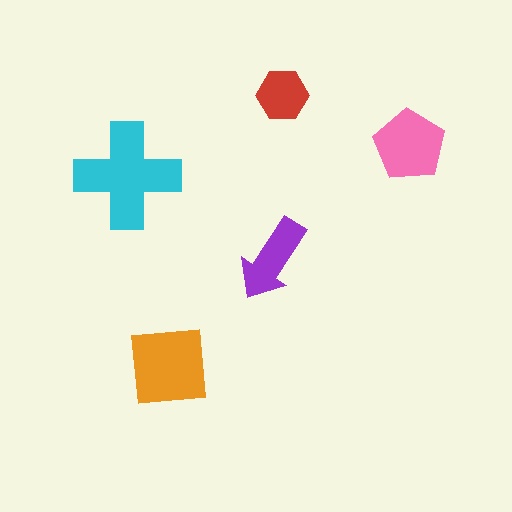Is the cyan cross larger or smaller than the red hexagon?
Larger.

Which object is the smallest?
The red hexagon.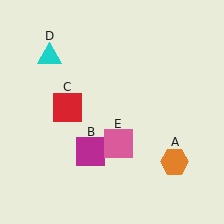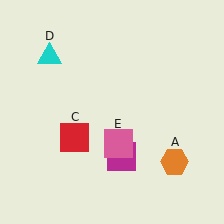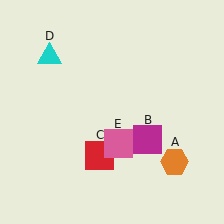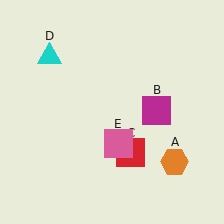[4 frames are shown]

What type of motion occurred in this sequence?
The magenta square (object B), red square (object C) rotated counterclockwise around the center of the scene.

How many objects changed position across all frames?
2 objects changed position: magenta square (object B), red square (object C).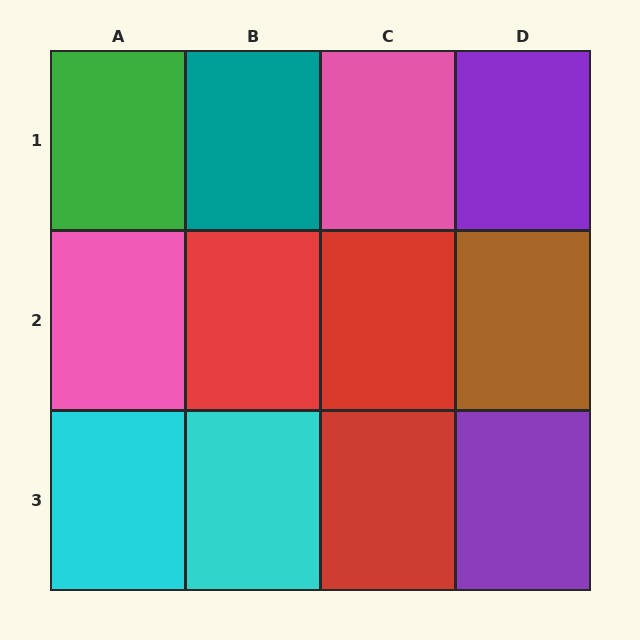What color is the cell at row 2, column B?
Red.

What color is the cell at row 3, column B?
Cyan.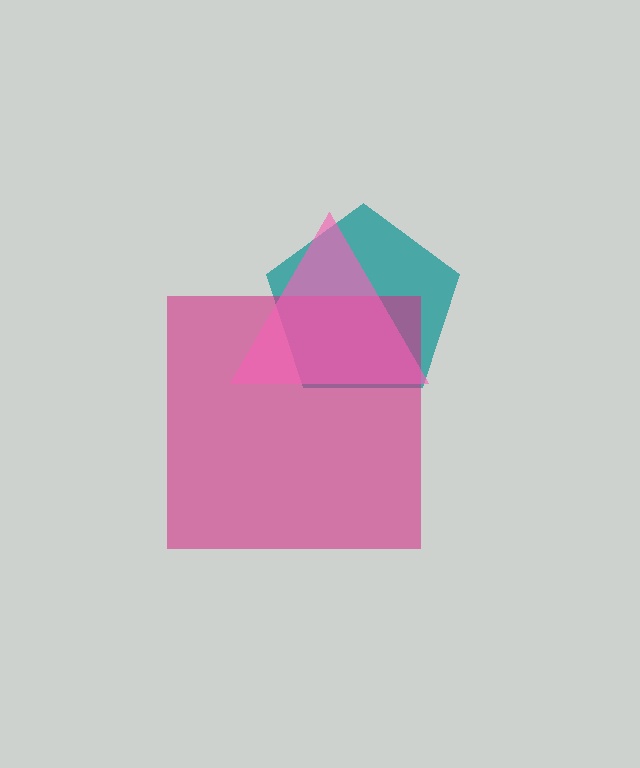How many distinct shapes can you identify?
There are 3 distinct shapes: a teal pentagon, a magenta square, a pink triangle.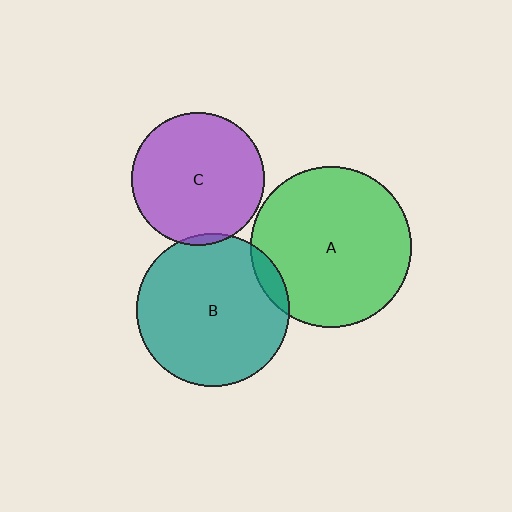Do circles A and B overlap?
Yes.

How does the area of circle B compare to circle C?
Approximately 1.3 times.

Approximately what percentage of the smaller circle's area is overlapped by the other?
Approximately 5%.